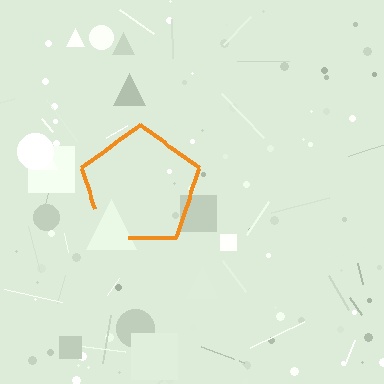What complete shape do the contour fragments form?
The contour fragments form a pentagon.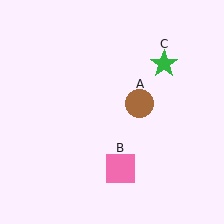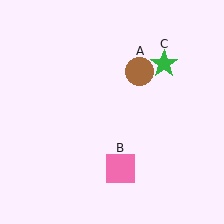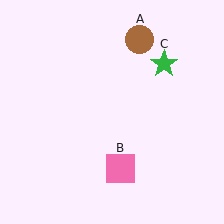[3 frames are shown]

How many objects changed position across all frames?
1 object changed position: brown circle (object A).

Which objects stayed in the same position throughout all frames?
Pink square (object B) and green star (object C) remained stationary.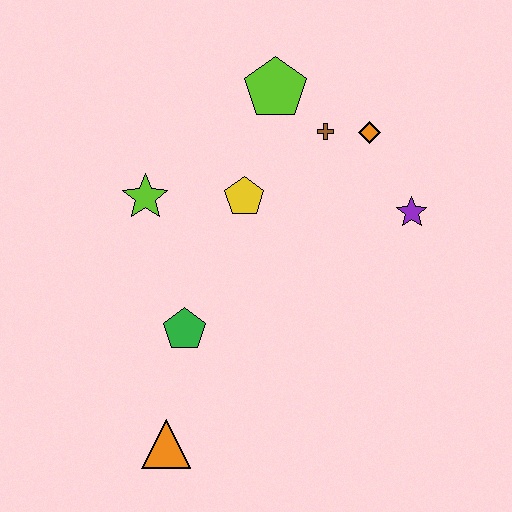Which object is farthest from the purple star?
The orange triangle is farthest from the purple star.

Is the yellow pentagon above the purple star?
Yes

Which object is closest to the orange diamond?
The brown cross is closest to the orange diamond.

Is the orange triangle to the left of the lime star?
No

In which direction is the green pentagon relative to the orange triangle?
The green pentagon is above the orange triangle.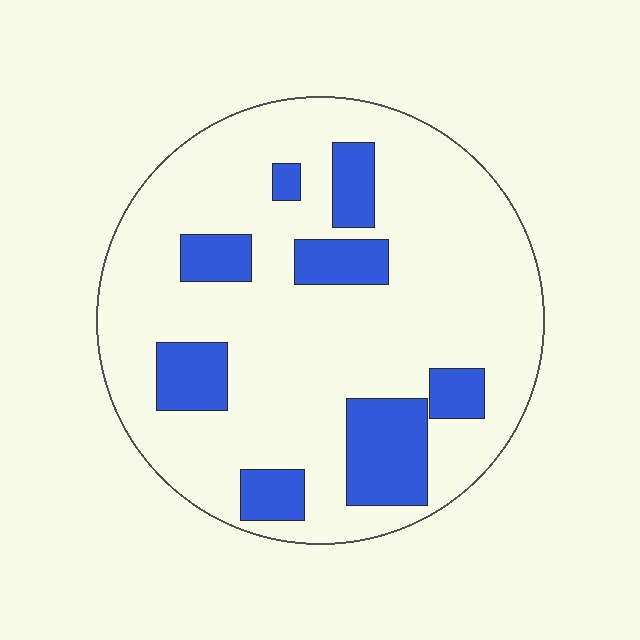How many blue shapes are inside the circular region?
8.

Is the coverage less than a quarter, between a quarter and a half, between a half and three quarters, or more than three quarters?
Less than a quarter.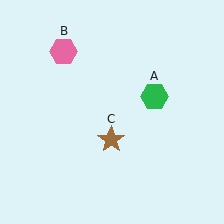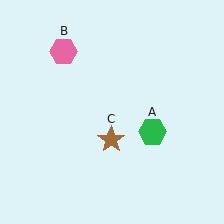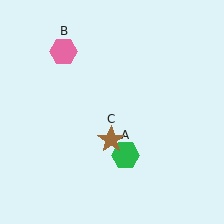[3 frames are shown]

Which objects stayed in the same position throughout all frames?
Pink hexagon (object B) and brown star (object C) remained stationary.